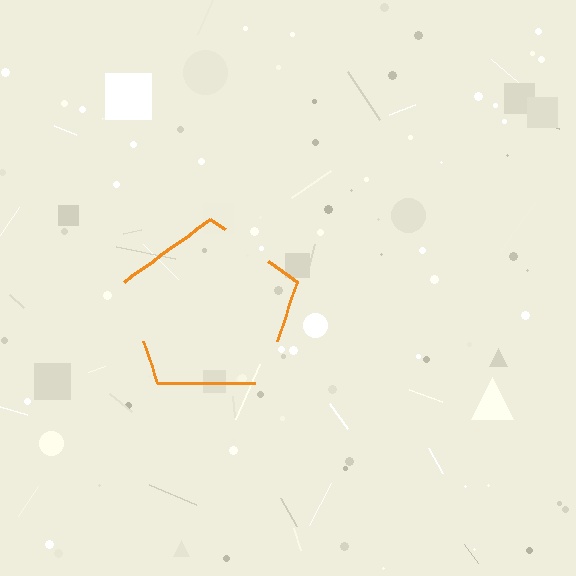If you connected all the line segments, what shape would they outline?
They would outline a pentagon.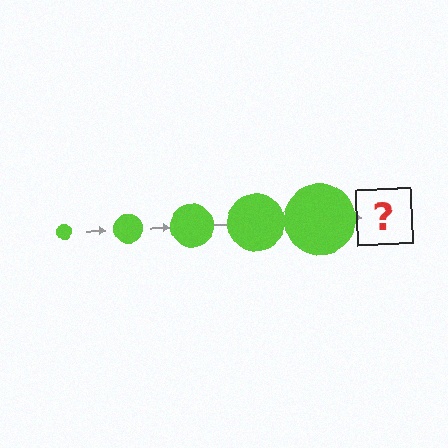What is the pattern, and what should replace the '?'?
The pattern is that the circle gets progressively larger each step. The '?' should be a lime circle, larger than the previous one.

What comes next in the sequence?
The next element should be a lime circle, larger than the previous one.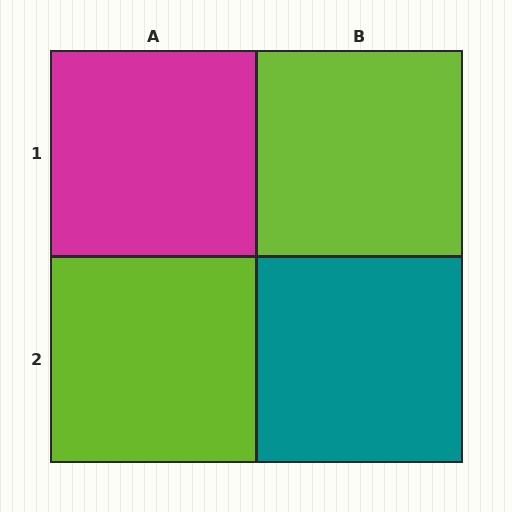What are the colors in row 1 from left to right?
Magenta, lime.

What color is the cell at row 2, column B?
Teal.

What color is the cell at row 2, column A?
Lime.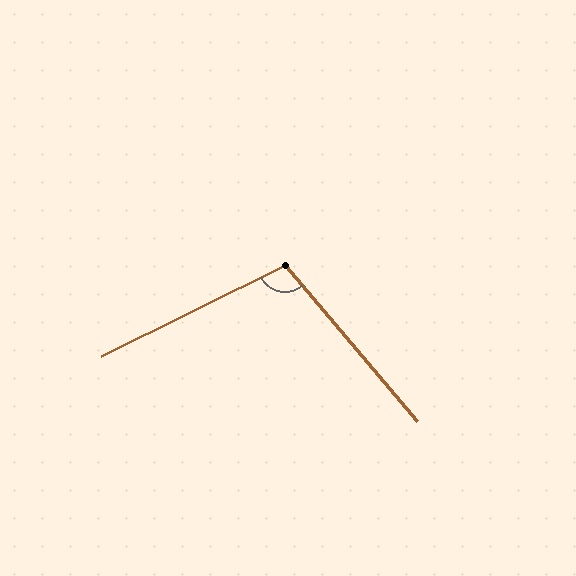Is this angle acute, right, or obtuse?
It is obtuse.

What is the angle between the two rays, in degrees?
Approximately 104 degrees.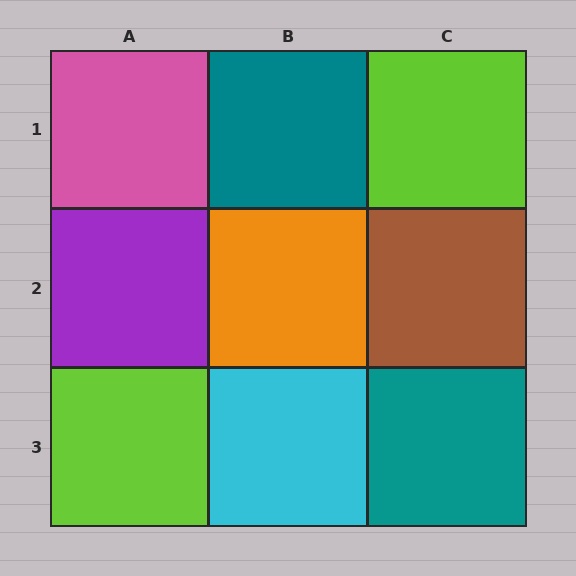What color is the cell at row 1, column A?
Pink.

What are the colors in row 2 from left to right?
Purple, orange, brown.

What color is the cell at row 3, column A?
Lime.